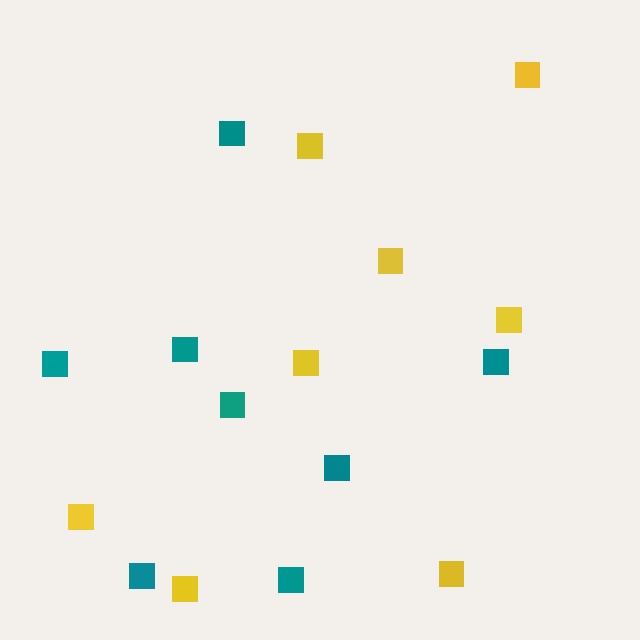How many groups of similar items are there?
There are 2 groups: one group of teal squares (8) and one group of yellow squares (8).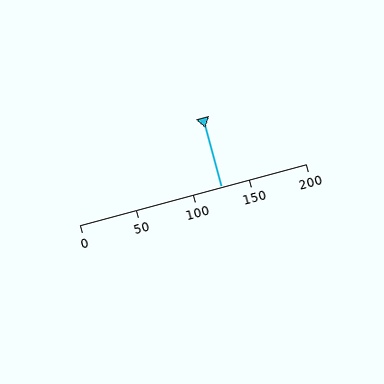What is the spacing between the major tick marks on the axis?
The major ticks are spaced 50 apart.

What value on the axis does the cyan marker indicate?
The marker indicates approximately 125.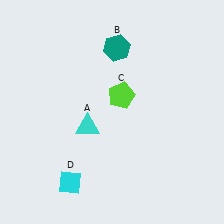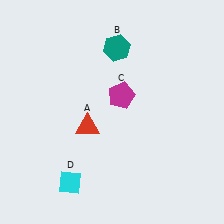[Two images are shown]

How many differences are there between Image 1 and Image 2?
There are 2 differences between the two images.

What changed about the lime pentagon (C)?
In Image 1, C is lime. In Image 2, it changed to magenta.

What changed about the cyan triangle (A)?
In Image 1, A is cyan. In Image 2, it changed to red.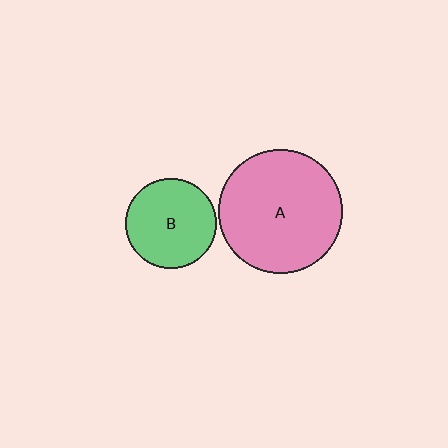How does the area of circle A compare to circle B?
Approximately 1.9 times.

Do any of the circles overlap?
No, none of the circles overlap.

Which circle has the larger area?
Circle A (pink).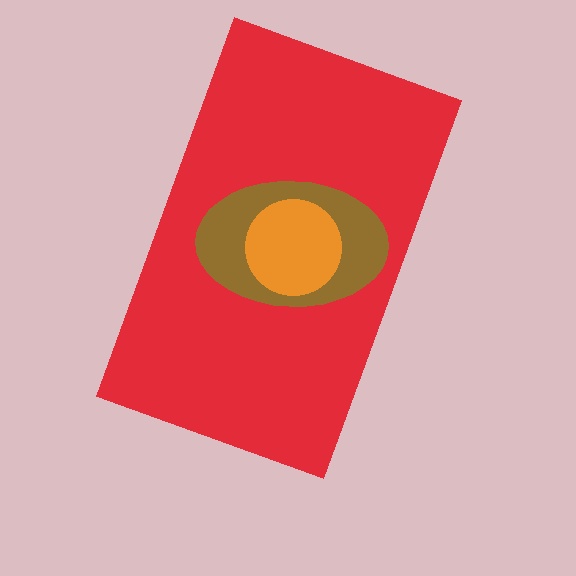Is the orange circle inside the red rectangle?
Yes.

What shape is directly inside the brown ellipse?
The orange circle.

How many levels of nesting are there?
3.